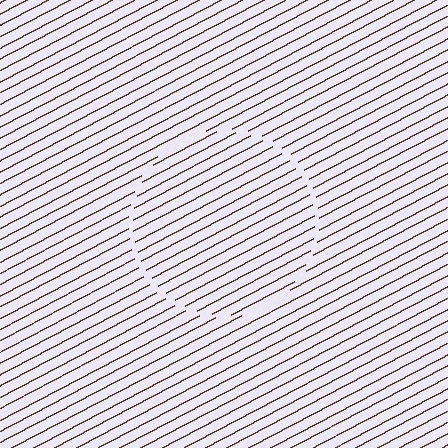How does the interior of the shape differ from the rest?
The interior of the shape contains the same grating, shifted by half a period — the contour is defined by the phase discontinuity where line-ends from the inner and outer gratings abut.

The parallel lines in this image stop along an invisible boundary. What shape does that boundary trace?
An illusory circle. The interior of the shape contains the same grating, shifted by half a period — the contour is defined by the phase discontinuity where line-ends from the inner and outer gratings abut.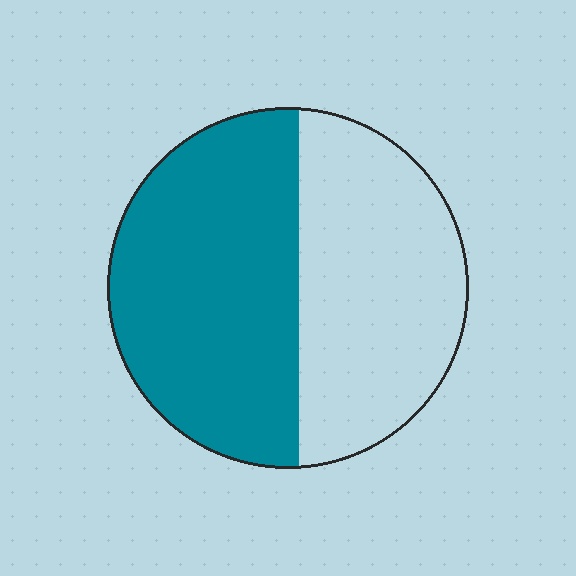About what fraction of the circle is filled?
About one half (1/2).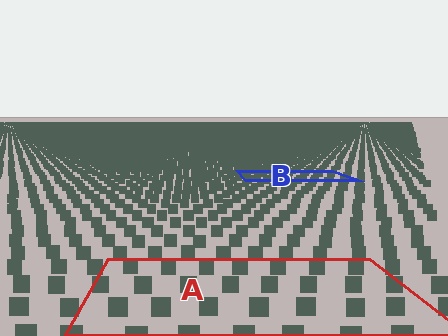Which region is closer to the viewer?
Region A is closer. The texture elements there are larger and more spread out.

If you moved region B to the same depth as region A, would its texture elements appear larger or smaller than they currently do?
They would appear larger. At a closer depth, the same texture elements are projected at a bigger on-screen size.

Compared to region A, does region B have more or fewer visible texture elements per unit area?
Region B has more texture elements per unit area — they are packed more densely because it is farther away.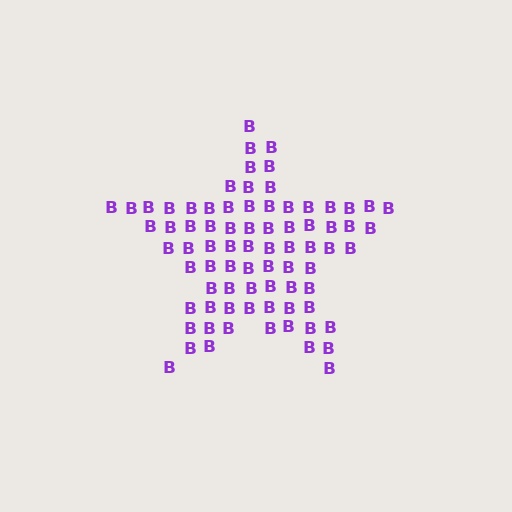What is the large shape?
The large shape is a star.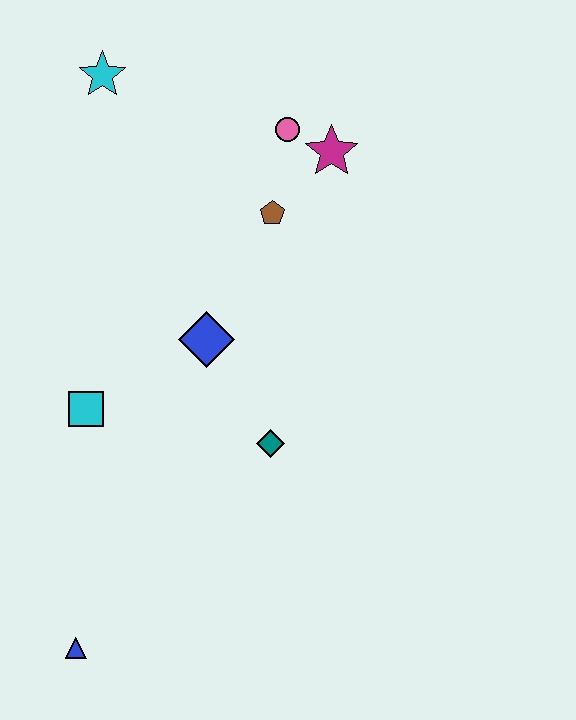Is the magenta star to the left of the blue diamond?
No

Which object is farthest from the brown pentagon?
The blue triangle is farthest from the brown pentagon.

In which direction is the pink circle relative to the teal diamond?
The pink circle is above the teal diamond.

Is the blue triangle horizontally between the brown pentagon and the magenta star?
No